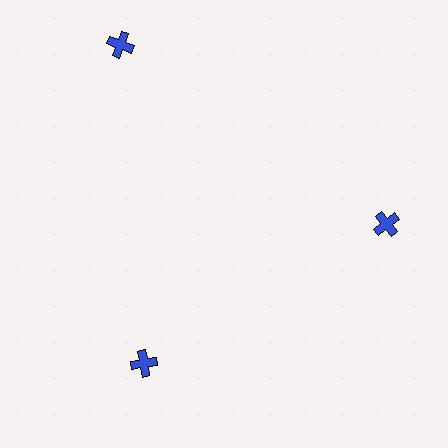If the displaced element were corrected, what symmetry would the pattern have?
It would have 3-fold rotational symmetry — the pattern would map onto itself every 120 degrees.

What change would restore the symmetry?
The symmetry would be restored by moving it inward, back onto the ring so that all 3 crosses sit at equal angles and equal distance from the center.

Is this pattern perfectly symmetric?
No. The 3 blue crosses are arranged in a ring, but one element near the 11 o'clock position is pushed outward from the center, breaking the 3-fold rotational symmetry.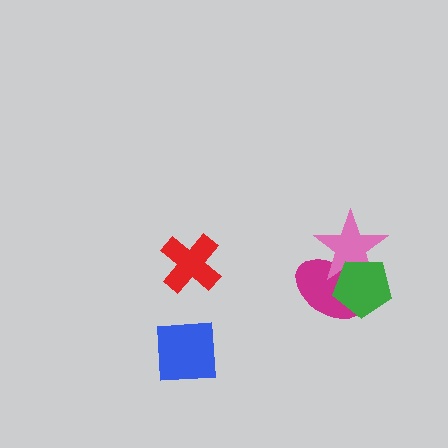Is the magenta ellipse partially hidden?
Yes, it is partially covered by another shape.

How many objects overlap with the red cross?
0 objects overlap with the red cross.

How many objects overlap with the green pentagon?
2 objects overlap with the green pentagon.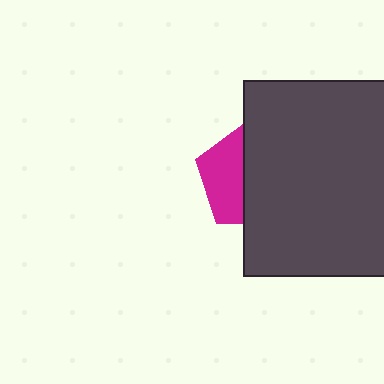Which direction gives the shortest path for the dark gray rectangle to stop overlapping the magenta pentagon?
Moving right gives the shortest separation.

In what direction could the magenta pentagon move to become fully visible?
The magenta pentagon could move left. That would shift it out from behind the dark gray rectangle entirely.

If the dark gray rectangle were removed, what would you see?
You would see the complete magenta pentagon.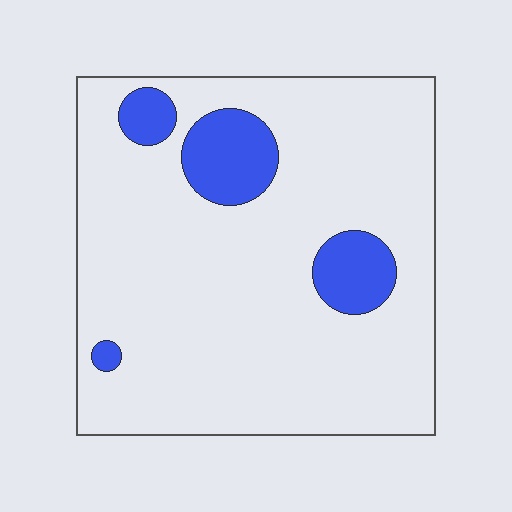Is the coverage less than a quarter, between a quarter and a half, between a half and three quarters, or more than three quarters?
Less than a quarter.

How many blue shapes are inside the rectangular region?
4.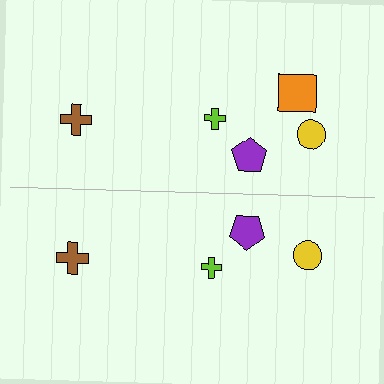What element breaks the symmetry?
A orange square is missing from the bottom side.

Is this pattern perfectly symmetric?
No, the pattern is not perfectly symmetric. A orange square is missing from the bottom side.